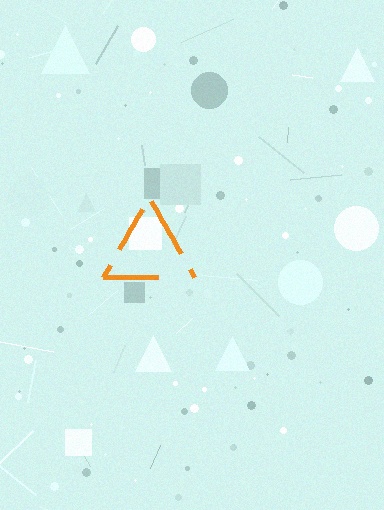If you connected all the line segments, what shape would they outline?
They would outline a triangle.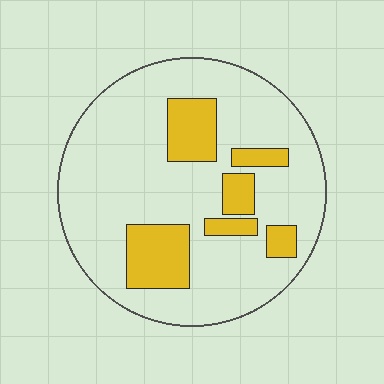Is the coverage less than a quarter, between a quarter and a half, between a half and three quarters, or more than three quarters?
Less than a quarter.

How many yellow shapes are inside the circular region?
6.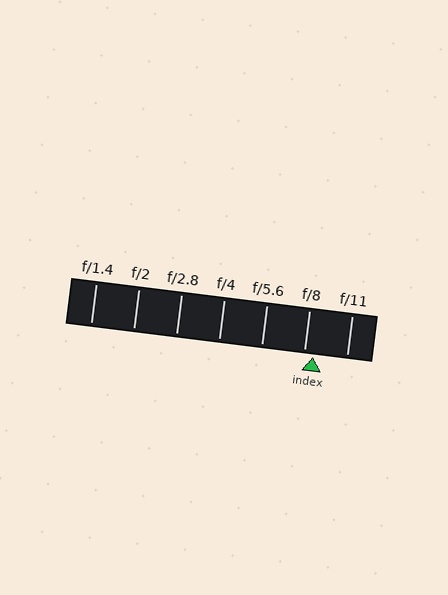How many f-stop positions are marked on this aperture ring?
There are 7 f-stop positions marked.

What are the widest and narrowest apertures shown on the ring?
The widest aperture shown is f/1.4 and the narrowest is f/11.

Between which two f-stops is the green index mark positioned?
The index mark is between f/8 and f/11.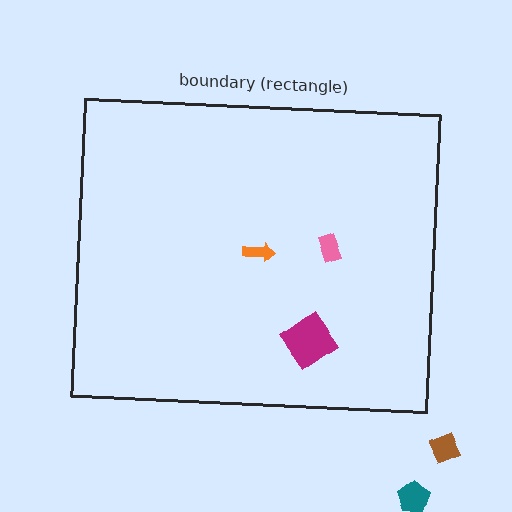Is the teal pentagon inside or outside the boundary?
Outside.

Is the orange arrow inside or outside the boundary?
Inside.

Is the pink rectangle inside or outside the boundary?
Inside.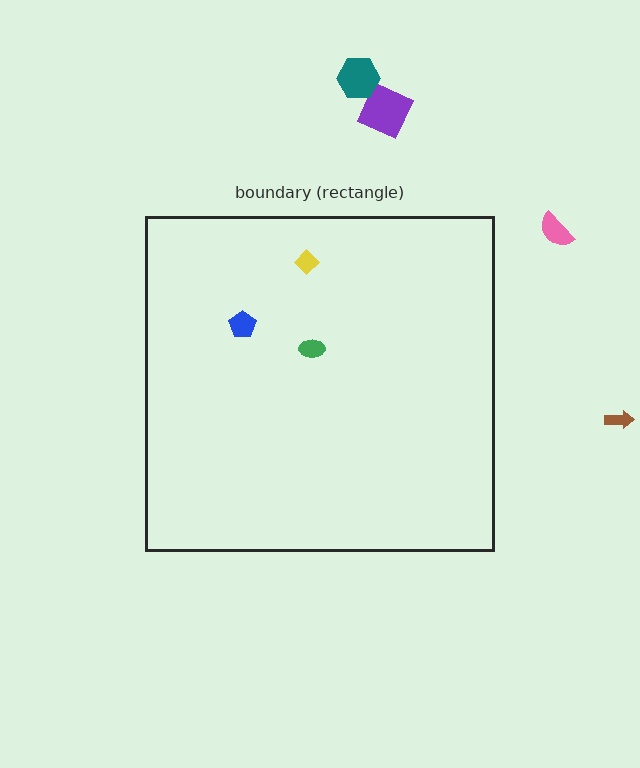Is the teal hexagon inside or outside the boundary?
Outside.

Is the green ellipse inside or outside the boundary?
Inside.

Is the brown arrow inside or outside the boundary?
Outside.